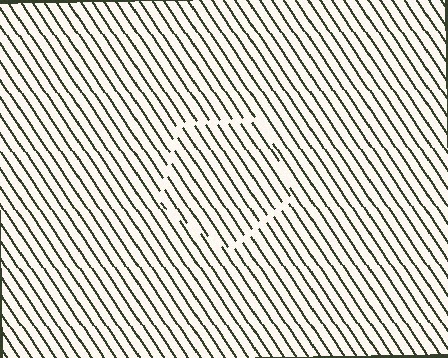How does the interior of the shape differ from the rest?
The interior of the shape contains the same grating, shifted by half a period — the contour is defined by the phase discontinuity where line-ends from the inner and outer gratings abut.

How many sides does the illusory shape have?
5 sides — the line-ends trace a pentagon.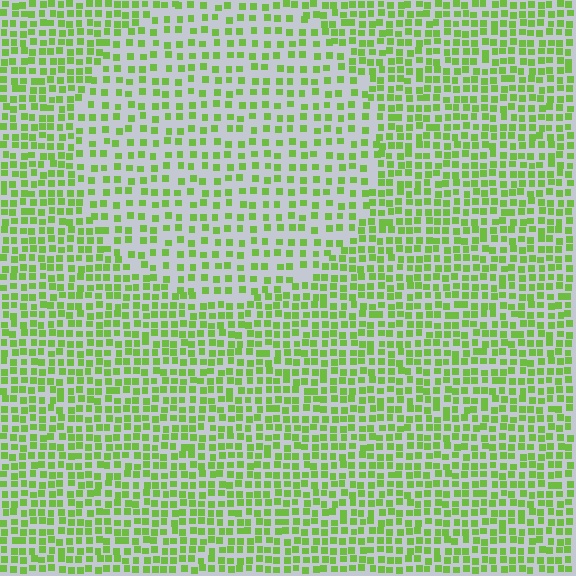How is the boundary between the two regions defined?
The boundary is defined by a change in element density (approximately 1.7x ratio). All elements are the same color, size, and shape.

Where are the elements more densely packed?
The elements are more densely packed outside the circle boundary.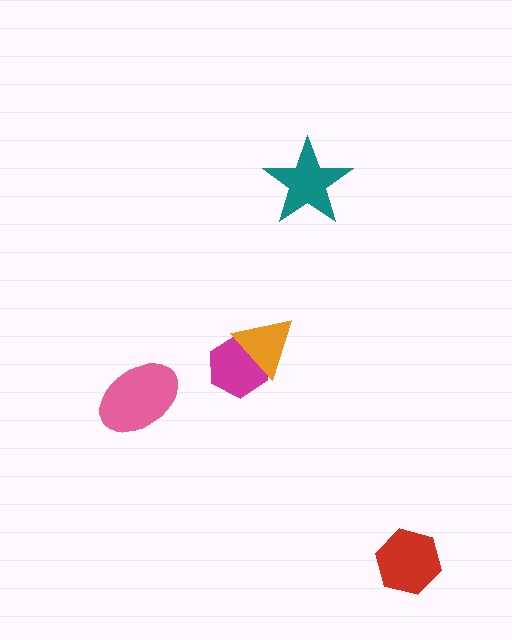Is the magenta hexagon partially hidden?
Yes, it is partially covered by another shape.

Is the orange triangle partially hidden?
No, no other shape covers it.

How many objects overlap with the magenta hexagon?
1 object overlaps with the magenta hexagon.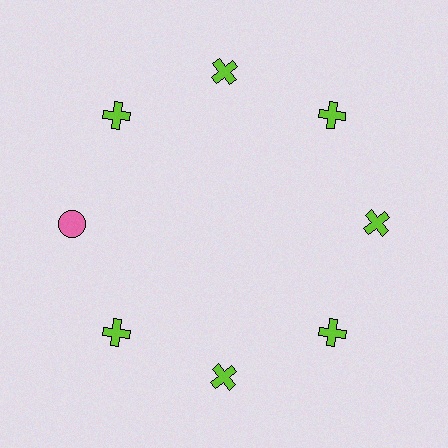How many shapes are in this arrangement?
There are 8 shapes arranged in a ring pattern.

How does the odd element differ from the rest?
It differs in both color (pink instead of lime) and shape (circle instead of cross).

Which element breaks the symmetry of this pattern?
The pink circle at roughly the 9 o'clock position breaks the symmetry. All other shapes are lime crosses.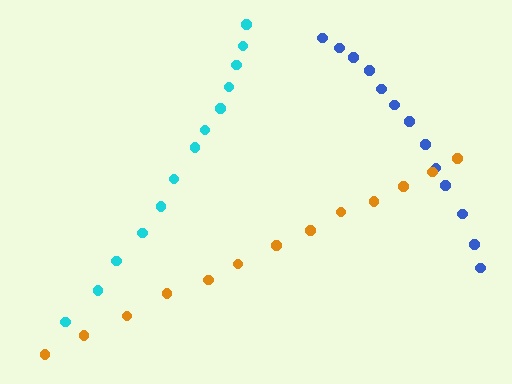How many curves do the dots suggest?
There are 3 distinct paths.